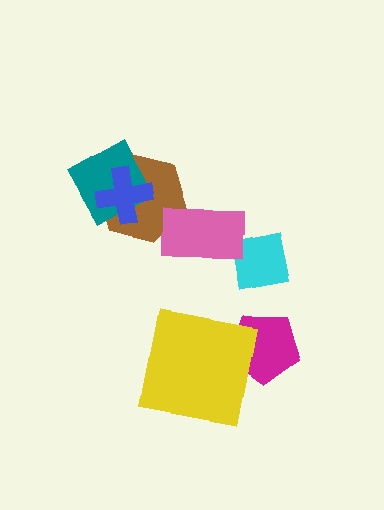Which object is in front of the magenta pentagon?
The yellow square is in front of the magenta pentagon.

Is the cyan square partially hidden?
Yes, it is partially covered by another shape.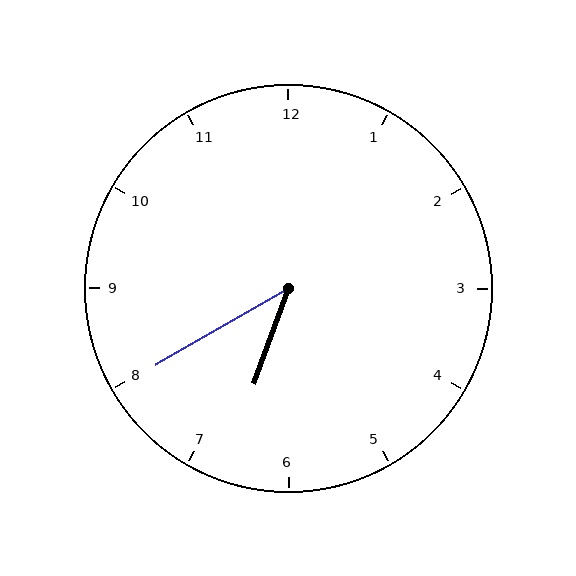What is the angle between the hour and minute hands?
Approximately 40 degrees.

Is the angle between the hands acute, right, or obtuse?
It is acute.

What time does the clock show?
6:40.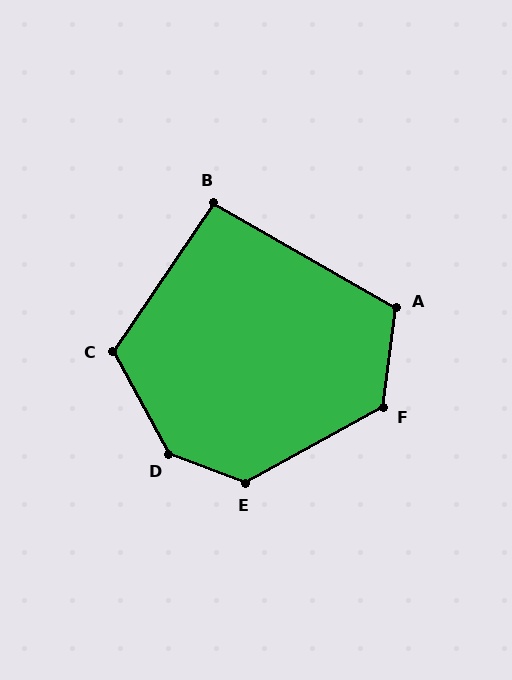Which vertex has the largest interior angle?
D, at approximately 139 degrees.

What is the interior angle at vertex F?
Approximately 126 degrees (obtuse).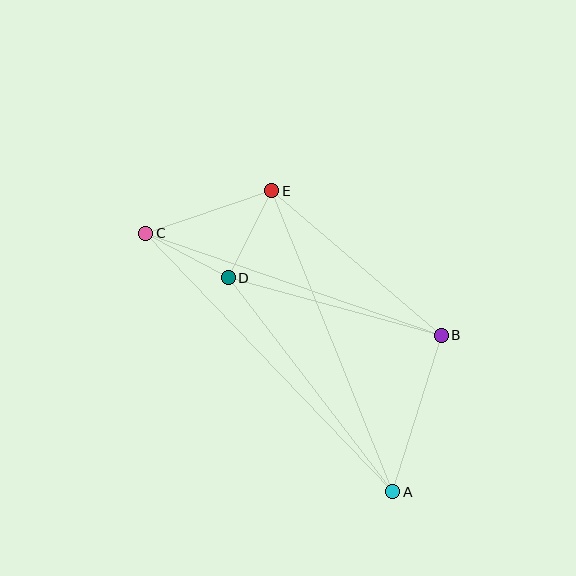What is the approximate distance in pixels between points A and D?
The distance between A and D is approximately 270 pixels.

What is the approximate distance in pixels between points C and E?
The distance between C and E is approximately 133 pixels.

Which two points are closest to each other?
Points C and D are closest to each other.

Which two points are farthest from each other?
Points A and C are farthest from each other.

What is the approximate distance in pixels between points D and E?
The distance between D and E is approximately 98 pixels.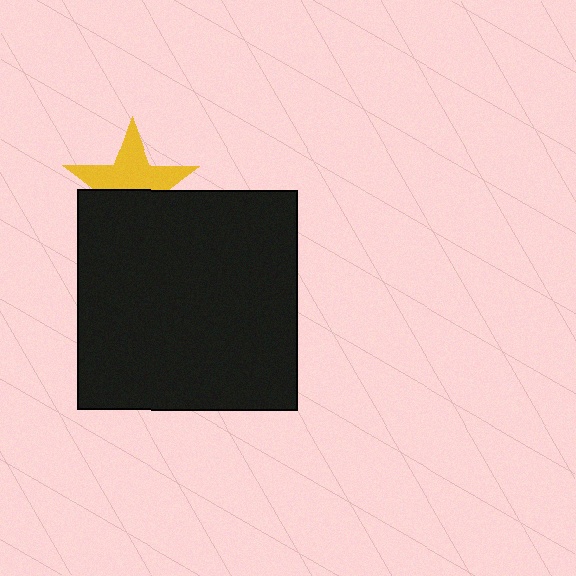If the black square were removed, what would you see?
You would see the complete yellow star.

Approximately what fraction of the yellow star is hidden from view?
Roughly 45% of the yellow star is hidden behind the black square.